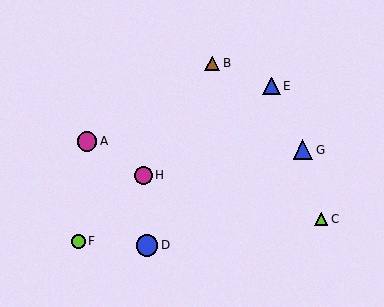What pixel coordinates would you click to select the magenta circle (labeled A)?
Click at (87, 141) to select the magenta circle A.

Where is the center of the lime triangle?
The center of the lime triangle is at (321, 219).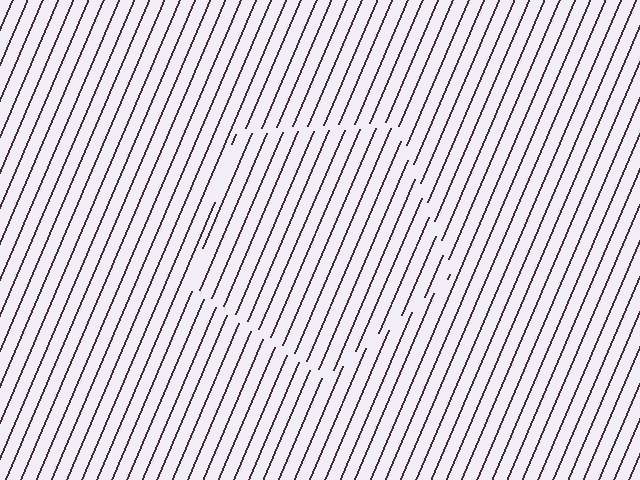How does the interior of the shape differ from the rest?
The interior of the shape contains the same grating, shifted by half a period — the contour is defined by the phase discontinuity where line-ends from the inner and outer gratings abut.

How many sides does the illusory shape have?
5 sides — the line-ends trace a pentagon.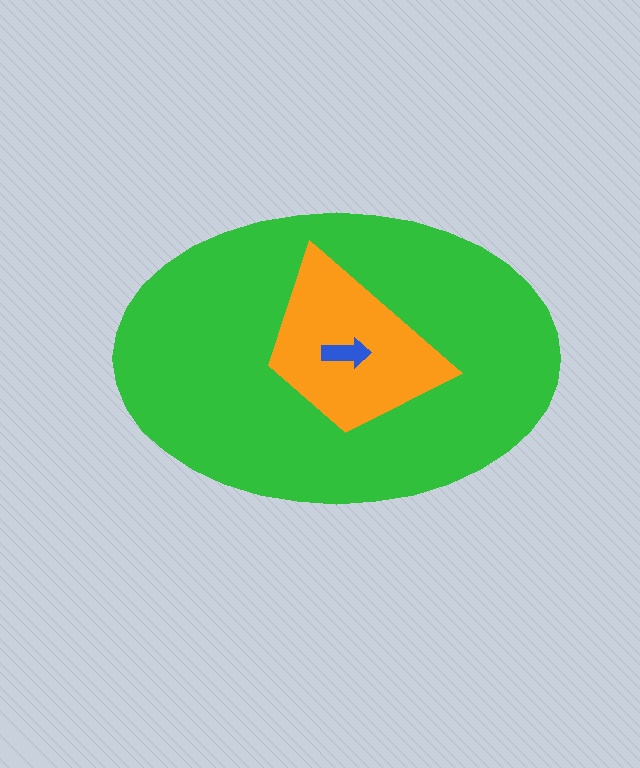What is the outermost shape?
The green ellipse.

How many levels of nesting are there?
3.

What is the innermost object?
The blue arrow.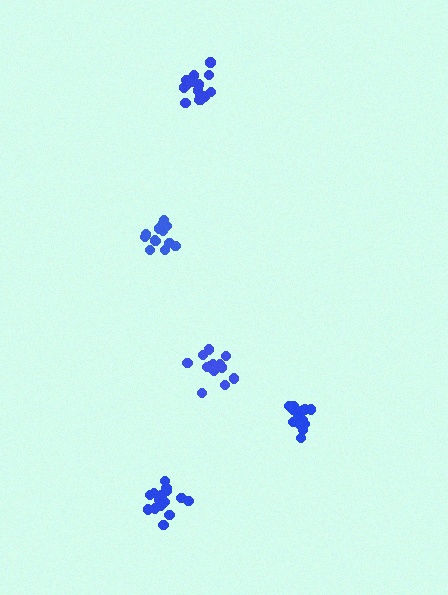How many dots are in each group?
Group 1: 16 dots, Group 2: 18 dots, Group 3: 15 dots, Group 4: 16 dots, Group 5: 13 dots (78 total).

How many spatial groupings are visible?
There are 5 spatial groupings.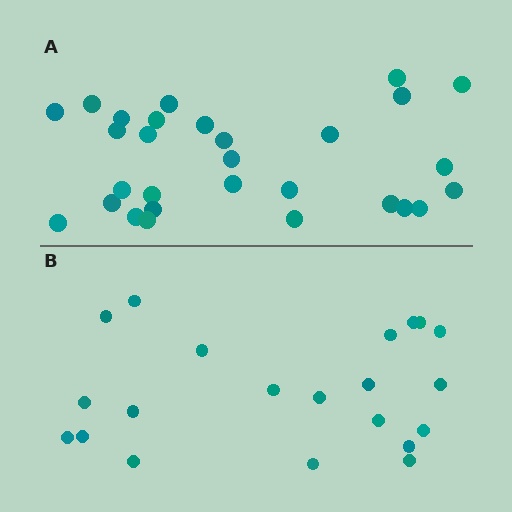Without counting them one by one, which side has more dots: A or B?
Region A (the top region) has more dots.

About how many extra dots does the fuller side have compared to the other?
Region A has roughly 8 or so more dots than region B.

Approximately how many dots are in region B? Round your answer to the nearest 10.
About 20 dots. (The exact count is 21, which rounds to 20.)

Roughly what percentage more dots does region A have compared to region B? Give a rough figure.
About 40% more.